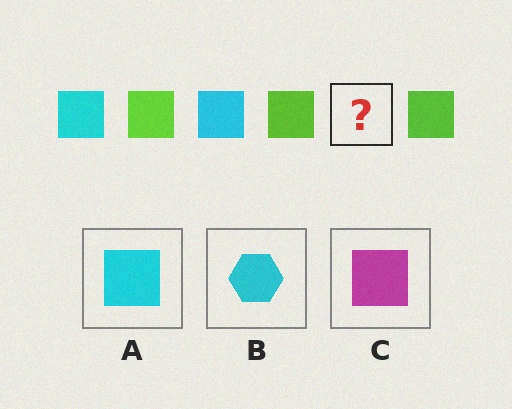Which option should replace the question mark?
Option A.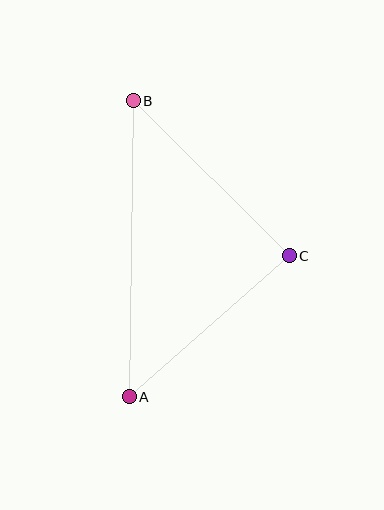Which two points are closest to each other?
Points A and C are closest to each other.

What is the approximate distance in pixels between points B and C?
The distance between B and C is approximately 220 pixels.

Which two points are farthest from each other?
Points A and B are farthest from each other.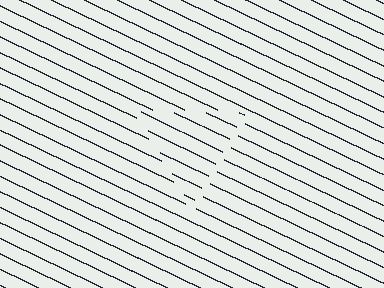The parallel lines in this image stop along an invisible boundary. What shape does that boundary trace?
An illusory triangle. The interior of the shape contains the same grating, shifted by half a period — the contour is defined by the phase discontinuity where line-ends from the inner and outer gratings abut.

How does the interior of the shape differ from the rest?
The interior of the shape contains the same grating, shifted by half a period — the contour is defined by the phase discontinuity where line-ends from the inner and outer gratings abut.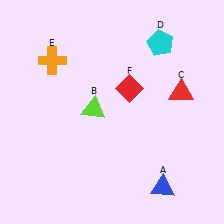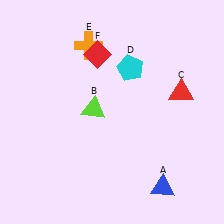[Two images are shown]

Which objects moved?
The objects that moved are: the cyan pentagon (D), the orange cross (E), the red diamond (F).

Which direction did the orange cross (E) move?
The orange cross (E) moved right.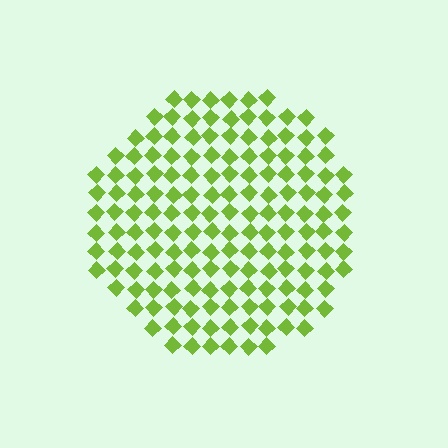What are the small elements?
The small elements are diamonds.